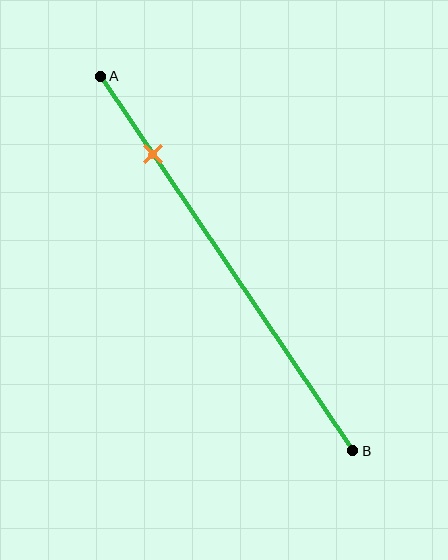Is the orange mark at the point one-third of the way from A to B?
No, the mark is at about 20% from A, not at the 33% one-third point.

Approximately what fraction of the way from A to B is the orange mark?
The orange mark is approximately 20% of the way from A to B.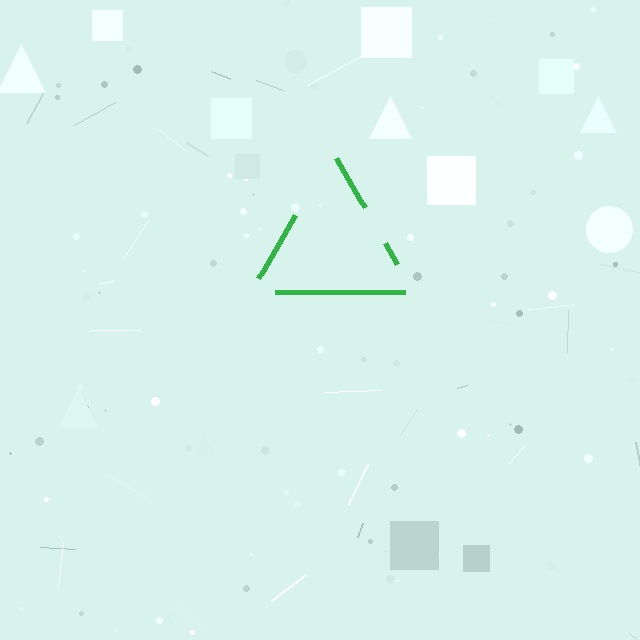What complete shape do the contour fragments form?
The contour fragments form a triangle.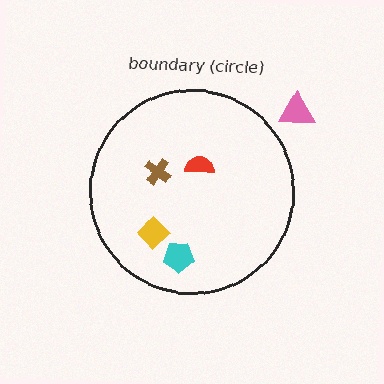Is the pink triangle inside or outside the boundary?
Outside.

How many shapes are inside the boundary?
4 inside, 1 outside.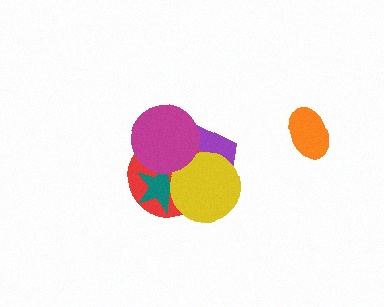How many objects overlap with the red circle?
4 objects overlap with the red circle.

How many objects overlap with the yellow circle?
3 objects overlap with the yellow circle.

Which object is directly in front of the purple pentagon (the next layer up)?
The red circle is directly in front of the purple pentagon.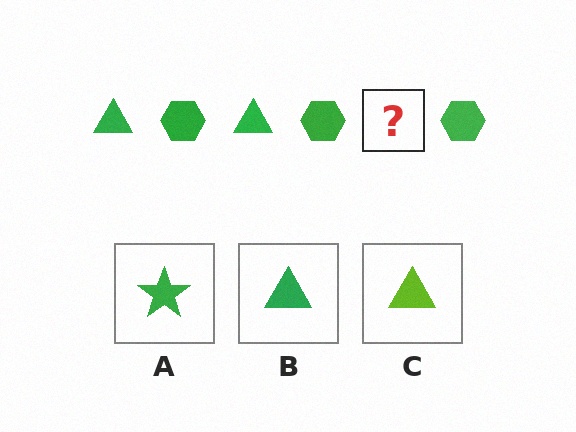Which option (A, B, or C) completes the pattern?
B.